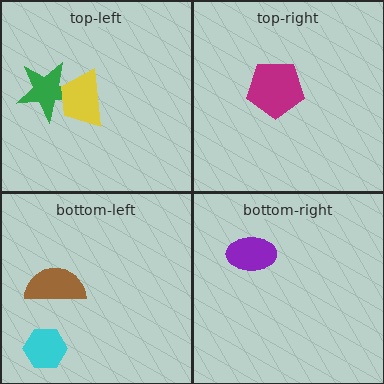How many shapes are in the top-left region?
2.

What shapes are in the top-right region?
The magenta pentagon.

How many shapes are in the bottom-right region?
1.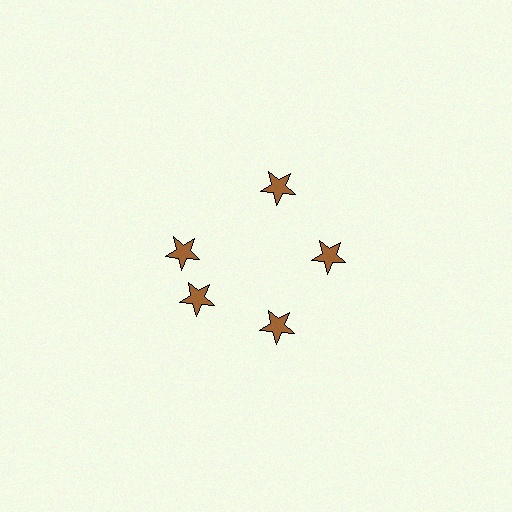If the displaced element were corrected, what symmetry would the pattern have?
It would have 5-fold rotational symmetry — the pattern would map onto itself every 72 degrees.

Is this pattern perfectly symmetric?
No. The 5 brown stars are arranged in a ring, but one element near the 10 o'clock position is rotated out of alignment along the ring, breaking the 5-fold rotational symmetry.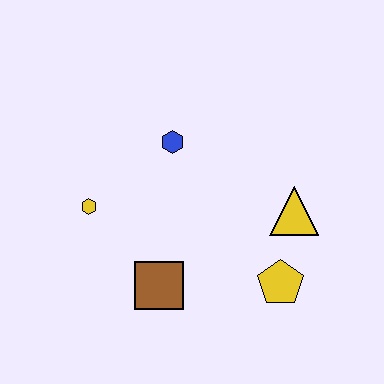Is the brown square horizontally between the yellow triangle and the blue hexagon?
No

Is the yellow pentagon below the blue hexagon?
Yes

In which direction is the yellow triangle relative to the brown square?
The yellow triangle is to the right of the brown square.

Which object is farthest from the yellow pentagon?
The yellow hexagon is farthest from the yellow pentagon.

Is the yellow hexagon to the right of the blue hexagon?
No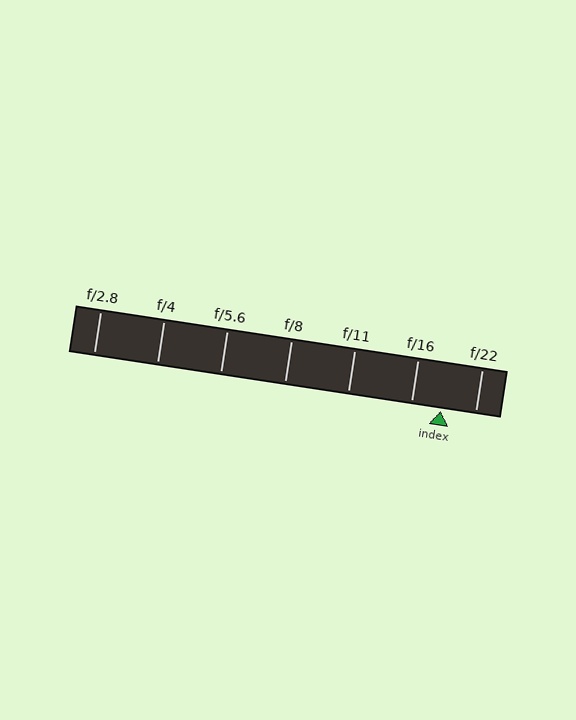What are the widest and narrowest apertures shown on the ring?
The widest aperture shown is f/2.8 and the narrowest is f/22.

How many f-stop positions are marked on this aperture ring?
There are 7 f-stop positions marked.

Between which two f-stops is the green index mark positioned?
The index mark is between f/16 and f/22.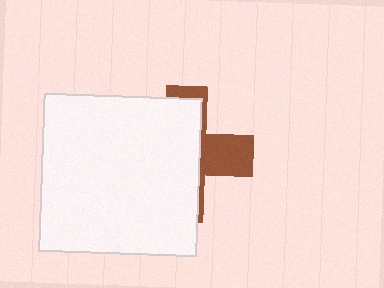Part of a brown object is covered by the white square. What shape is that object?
It is a cross.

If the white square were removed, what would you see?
You would see the complete brown cross.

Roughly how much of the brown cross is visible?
A small part of it is visible (roughly 31%).